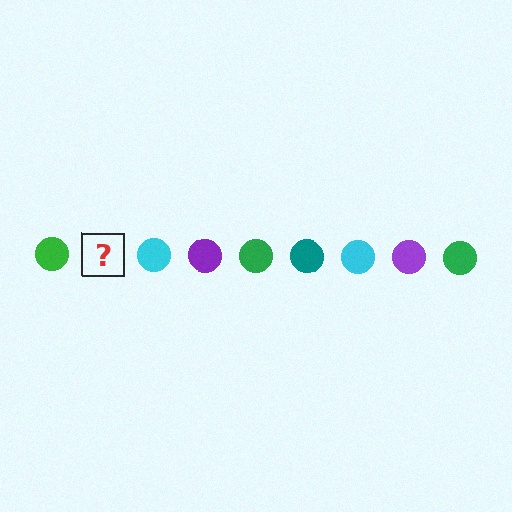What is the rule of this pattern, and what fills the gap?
The rule is that the pattern cycles through green, teal, cyan, purple circles. The gap should be filled with a teal circle.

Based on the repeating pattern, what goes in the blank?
The blank should be a teal circle.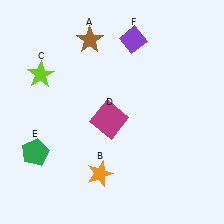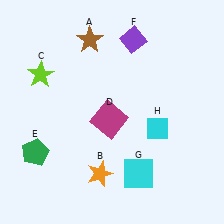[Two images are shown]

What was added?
A cyan square (G), a cyan diamond (H) were added in Image 2.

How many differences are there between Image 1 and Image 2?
There are 2 differences between the two images.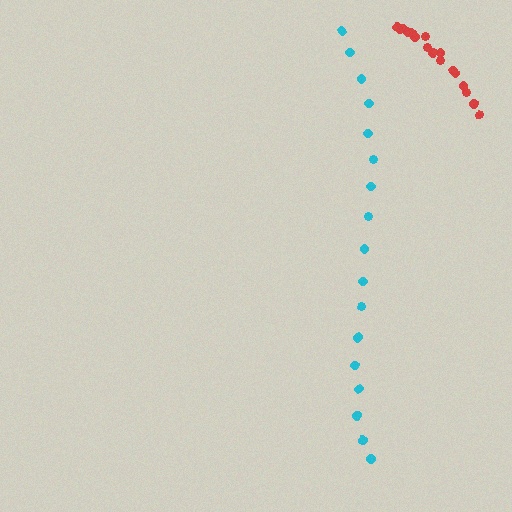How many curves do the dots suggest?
There are 2 distinct paths.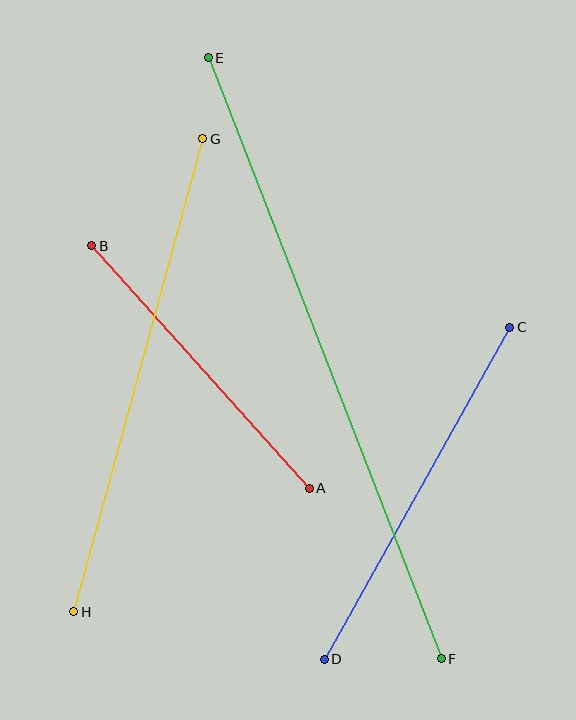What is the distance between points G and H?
The distance is approximately 490 pixels.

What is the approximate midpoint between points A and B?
The midpoint is at approximately (200, 367) pixels.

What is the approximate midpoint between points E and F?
The midpoint is at approximately (325, 358) pixels.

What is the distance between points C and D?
The distance is approximately 380 pixels.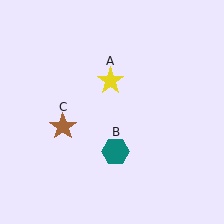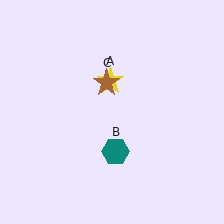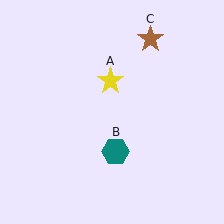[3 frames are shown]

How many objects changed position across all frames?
1 object changed position: brown star (object C).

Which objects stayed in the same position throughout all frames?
Yellow star (object A) and teal hexagon (object B) remained stationary.